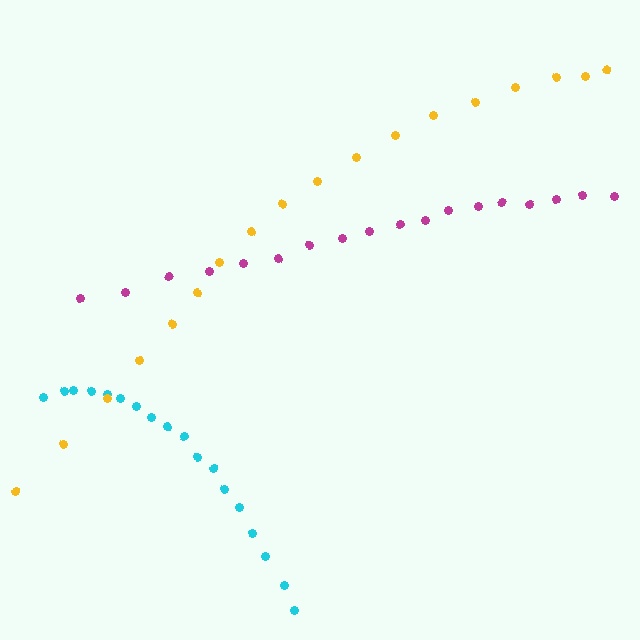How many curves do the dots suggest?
There are 3 distinct paths.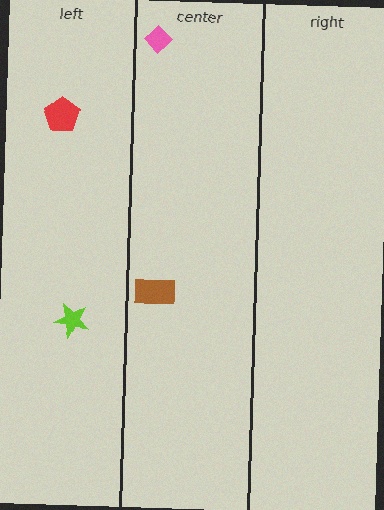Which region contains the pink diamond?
The center region.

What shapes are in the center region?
The pink diamond, the brown rectangle.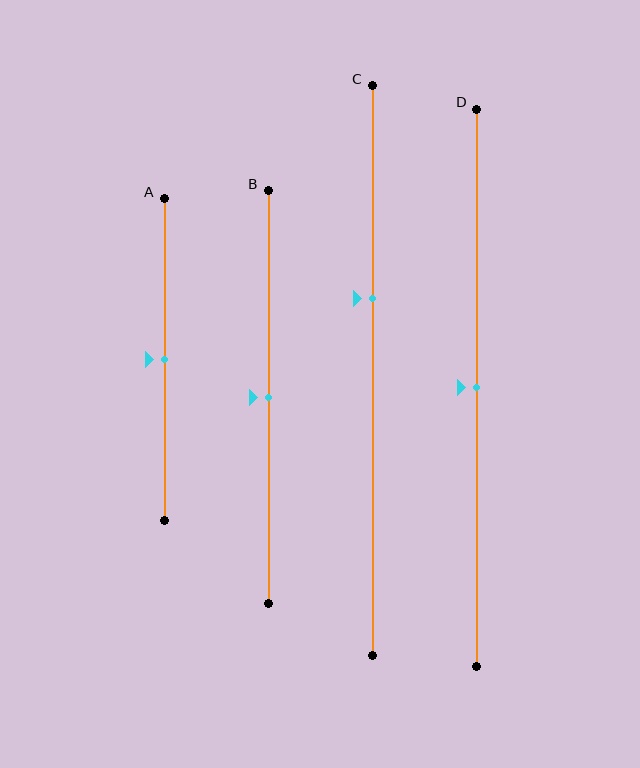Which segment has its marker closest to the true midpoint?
Segment A has its marker closest to the true midpoint.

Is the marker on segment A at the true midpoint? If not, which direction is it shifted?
Yes, the marker on segment A is at the true midpoint.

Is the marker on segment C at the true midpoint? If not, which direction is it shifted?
No, the marker on segment C is shifted upward by about 13% of the segment length.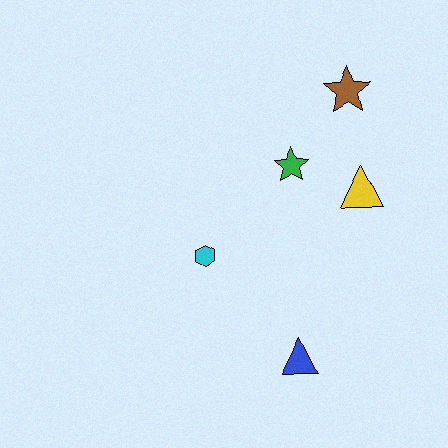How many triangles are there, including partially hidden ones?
There are 2 triangles.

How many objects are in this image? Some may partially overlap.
There are 5 objects.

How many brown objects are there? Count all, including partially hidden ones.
There is 1 brown object.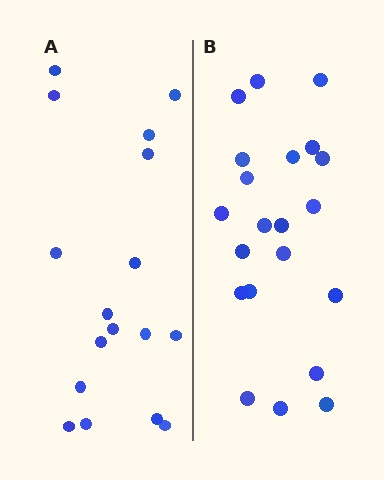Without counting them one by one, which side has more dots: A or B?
Region B (the right region) has more dots.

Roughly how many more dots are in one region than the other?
Region B has about 4 more dots than region A.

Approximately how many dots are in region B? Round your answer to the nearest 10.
About 20 dots. (The exact count is 21, which rounds to 20.)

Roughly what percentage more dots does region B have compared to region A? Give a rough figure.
About 25% more.